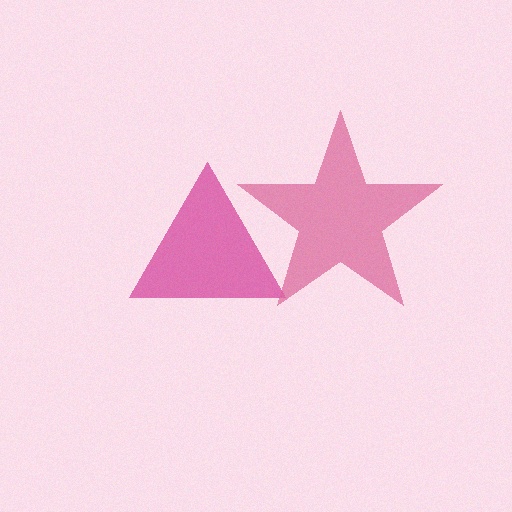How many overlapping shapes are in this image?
There are 2 overlapping shapes in the image.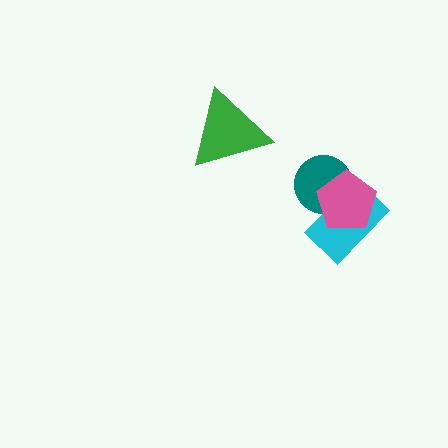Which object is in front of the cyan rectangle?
The pink pentagon is in front of the cyan rectangle.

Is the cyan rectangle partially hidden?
Yes, it is partially covered by another shape.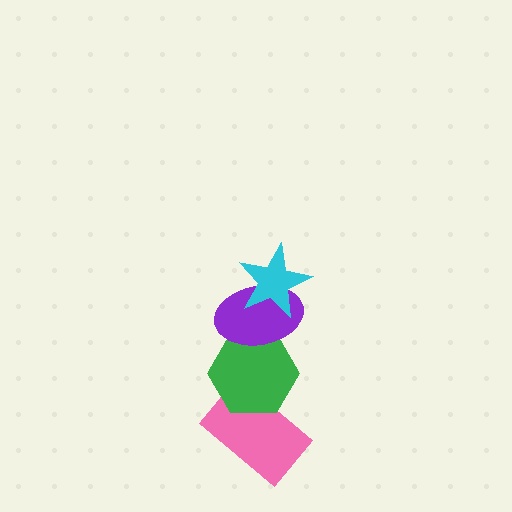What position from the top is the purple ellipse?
The purple ellipse is 2nd from the top.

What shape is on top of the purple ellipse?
The cyan star is on top of the purple ellipse.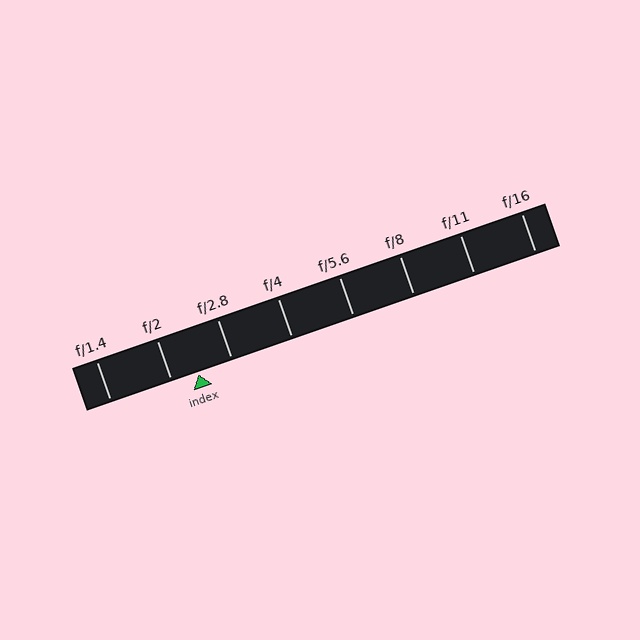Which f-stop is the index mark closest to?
The index mark is closest to f/2.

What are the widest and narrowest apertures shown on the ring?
The widest aperture shown is f/1.4 and the narrowest is f/16.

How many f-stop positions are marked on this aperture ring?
There are 8 f-stop positions marked.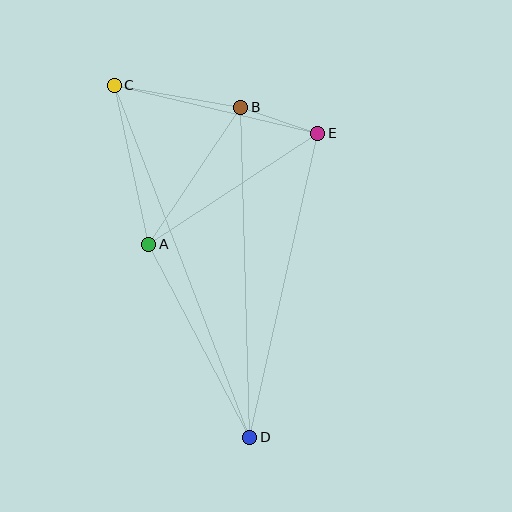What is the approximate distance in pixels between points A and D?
The distance between A and D is approximately 218 pixels.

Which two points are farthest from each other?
Points C and D are farthest from each other.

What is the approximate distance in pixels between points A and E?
The distance between A and E is approximately 202 pixels.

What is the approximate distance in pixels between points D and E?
The distance between D and E is approximately 311 pixels.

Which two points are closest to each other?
Points B and E are closest to each other.